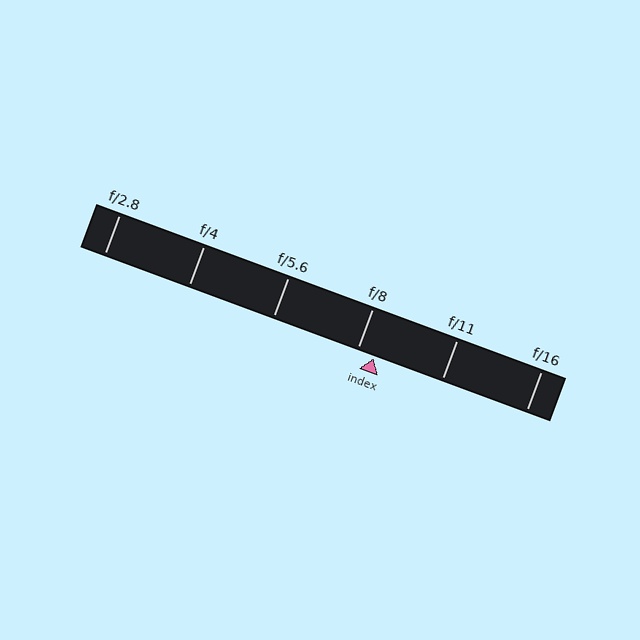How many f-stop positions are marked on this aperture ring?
There are 6 f-stop positions marked.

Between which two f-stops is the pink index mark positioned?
The index mark is between f/8 and f/11.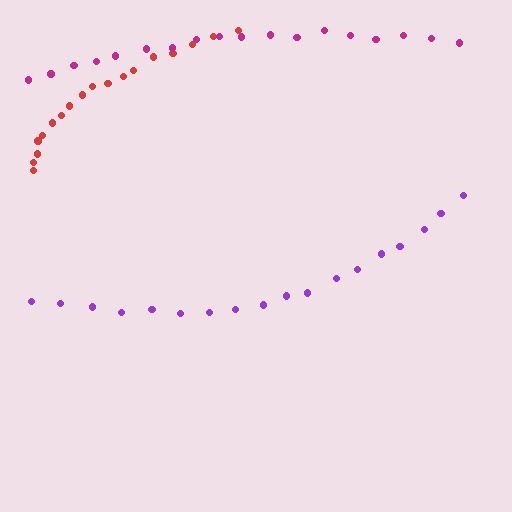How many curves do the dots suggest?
There are 3 distinct paths.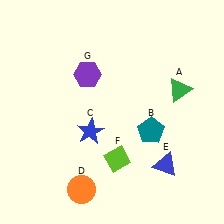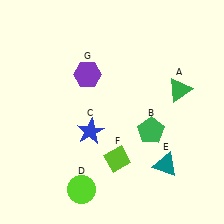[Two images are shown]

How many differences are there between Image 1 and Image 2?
There are 3 differences between the two images.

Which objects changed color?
B changed from teal to green. D changed from orange to lime. E changed from blue to teal.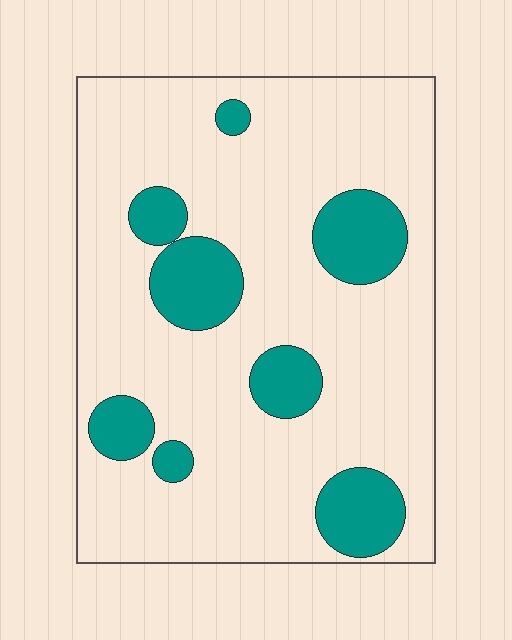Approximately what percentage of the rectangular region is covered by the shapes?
Approximately 20%.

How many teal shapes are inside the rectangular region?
8.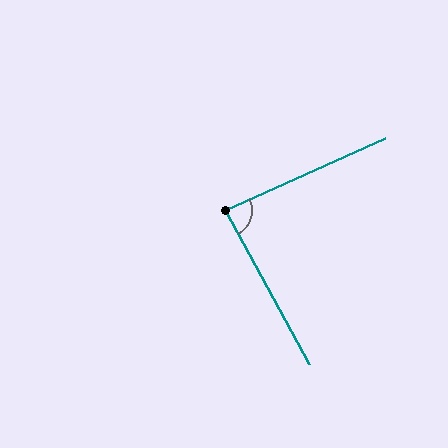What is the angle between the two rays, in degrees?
Approximately 86 degrees.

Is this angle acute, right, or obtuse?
It is approximately a right angle.